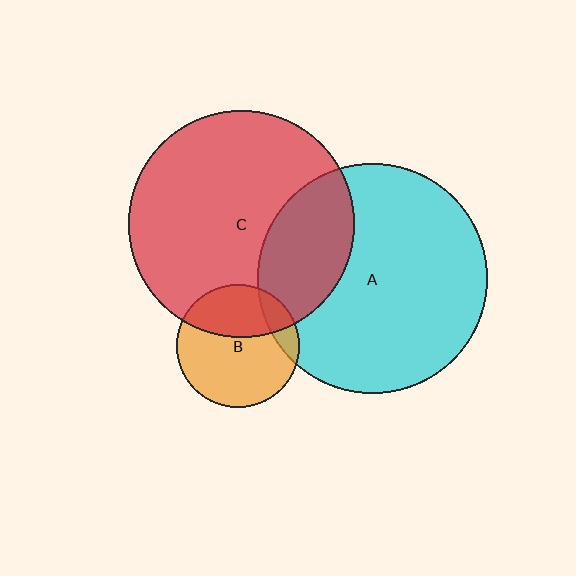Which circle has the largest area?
Circle A (cyan).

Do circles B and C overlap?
Yes.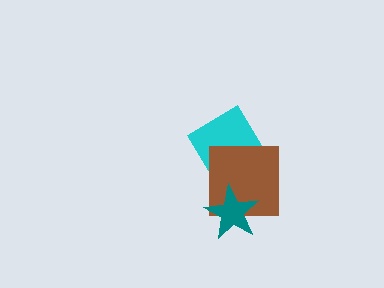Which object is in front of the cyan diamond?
The brown square is in front of the cyan diamond.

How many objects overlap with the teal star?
1 object overlaps with the teal star.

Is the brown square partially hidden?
Yes, it is partially covered by another shape.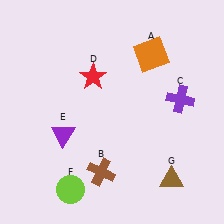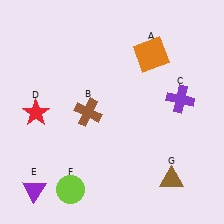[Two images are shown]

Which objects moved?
The objects that moved are: the brown cross (B), the red star (D), the purple triangle (E).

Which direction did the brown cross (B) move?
The brown cross (B) moved up.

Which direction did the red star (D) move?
The red star (D) moved left.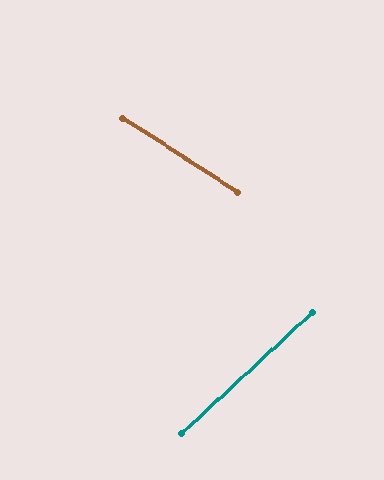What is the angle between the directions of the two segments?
Approximately 76 degrees.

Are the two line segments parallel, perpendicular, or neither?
Neither parallel nor perpendicular — they differ by about 76°.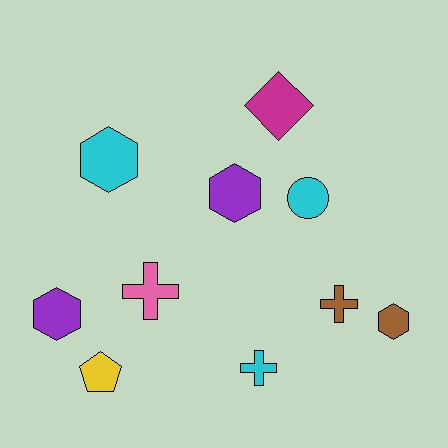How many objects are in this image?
There are 10 objects.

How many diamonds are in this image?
There is 1 diamond.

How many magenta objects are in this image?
There is 1 magenta object.